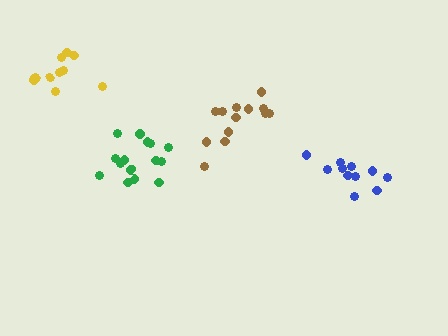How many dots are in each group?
Group 1: 10 dots, Group 2: 15 dots, Group 3: 11 dots, Group 4: 13 dots (49 total).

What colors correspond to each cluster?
The clusters are colored: yellow, green, blue, brown.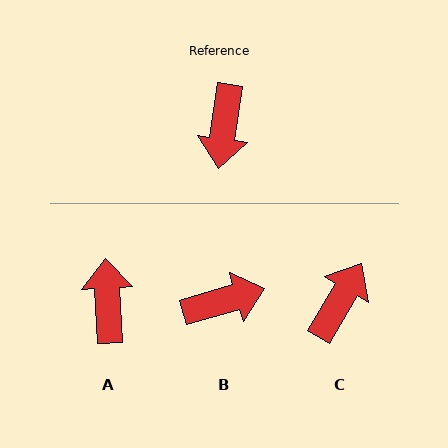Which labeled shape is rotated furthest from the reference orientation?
A, about 169 degrees away.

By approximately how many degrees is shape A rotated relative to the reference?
Approximately 169 degrees clockwise.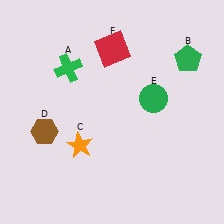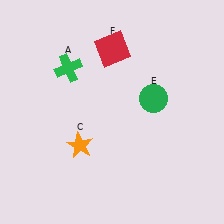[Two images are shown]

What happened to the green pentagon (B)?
The green pentagon (B) was removed in Image 2. It was in the top-right area of Image 1.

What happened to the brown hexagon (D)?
The brown hexagon (D) was removed in Image 2. It was in the bottom-left area of Image 1.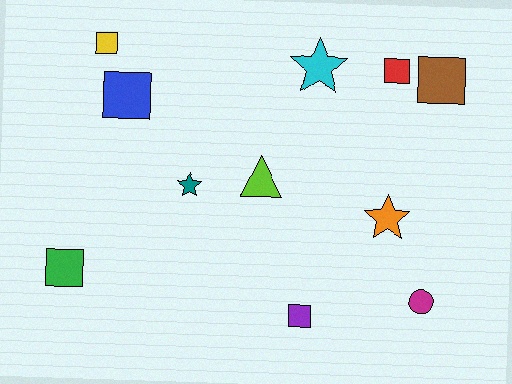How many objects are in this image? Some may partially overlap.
There are 11 objects.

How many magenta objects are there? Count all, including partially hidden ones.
There is 1 magenta object.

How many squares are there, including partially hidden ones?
There are 6 squares.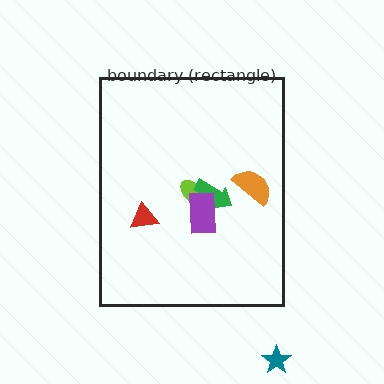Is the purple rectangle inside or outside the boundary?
Inside.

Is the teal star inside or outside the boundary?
Outside.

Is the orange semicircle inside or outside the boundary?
Inside.